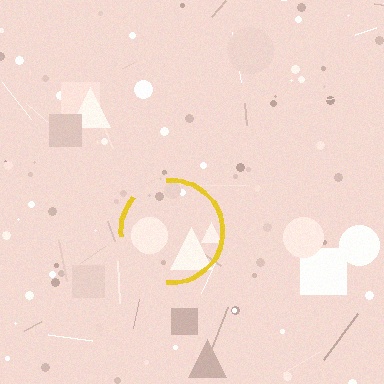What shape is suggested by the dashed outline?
The dashed outline suggests a circle.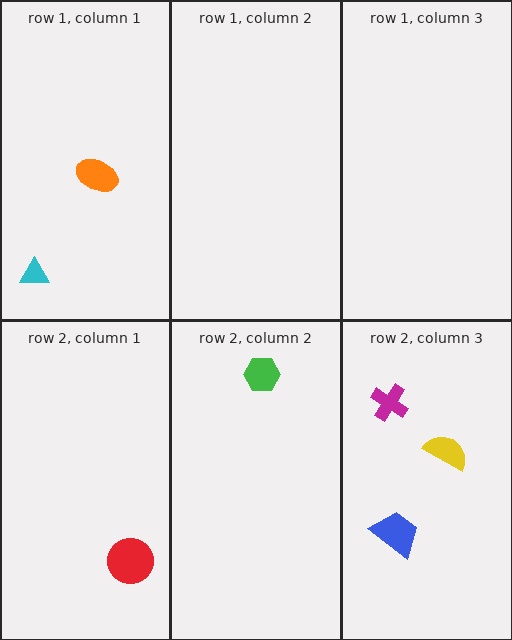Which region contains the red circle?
The row 2, column 1 region.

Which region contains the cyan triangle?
The row 1, column 1 region.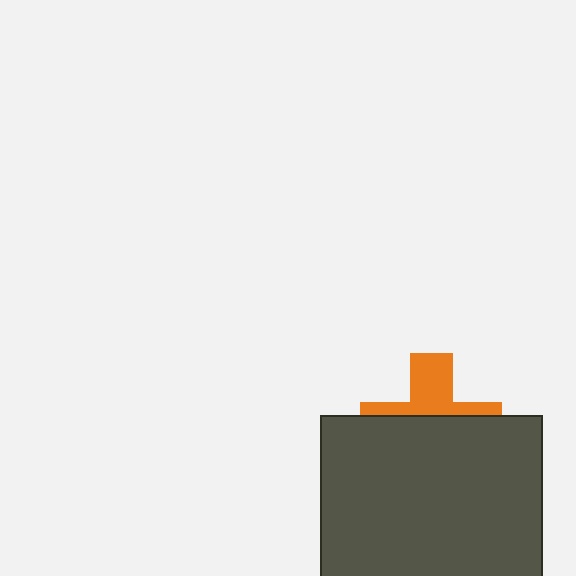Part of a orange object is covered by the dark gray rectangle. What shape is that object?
It is a cross.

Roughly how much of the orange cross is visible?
A small part of it is visible (roughly 39%).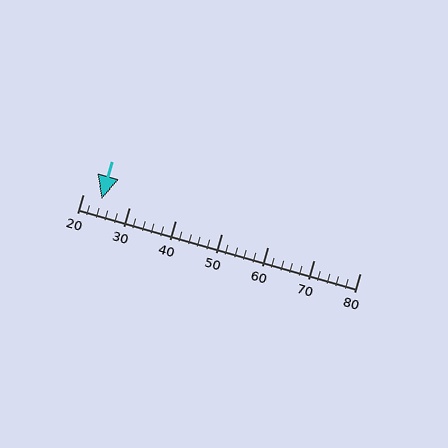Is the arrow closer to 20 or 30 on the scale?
The arrow is closer to 20.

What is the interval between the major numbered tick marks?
The major tick marks are spaced 10 units apart.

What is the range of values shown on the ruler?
The ruler shows values from 20 to 80.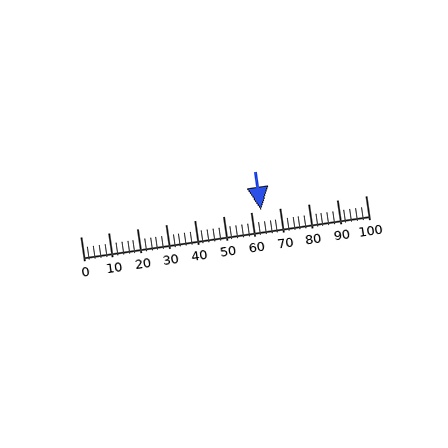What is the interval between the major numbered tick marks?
The major tick marks are spaced 10 units apart.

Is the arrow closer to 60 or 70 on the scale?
The arrow is closer to 60.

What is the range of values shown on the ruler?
The ruler shows values from 0 to 100.